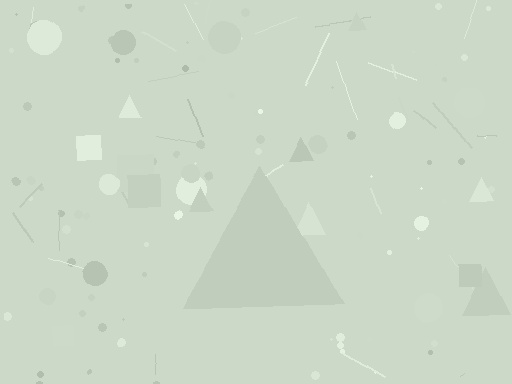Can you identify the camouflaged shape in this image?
The camouflaged shape is a triangle.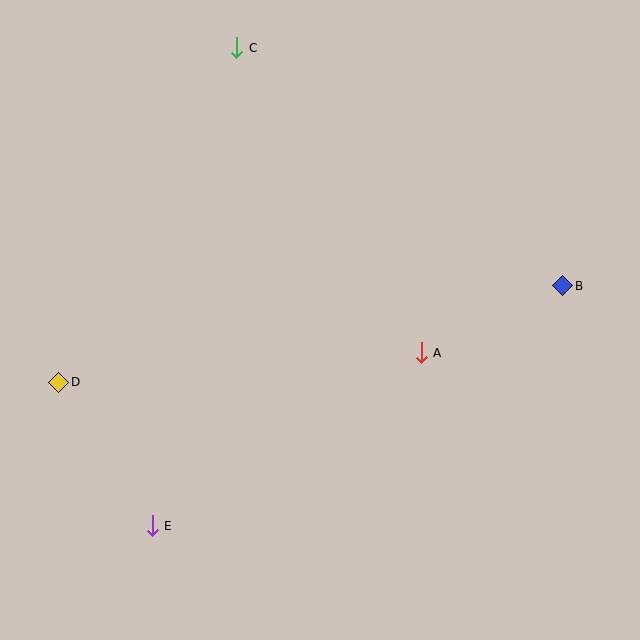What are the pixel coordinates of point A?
Point A is at (421, 353).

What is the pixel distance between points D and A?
The distance between D and A is 364 pixels.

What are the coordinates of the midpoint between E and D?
The midpoint between E and D is at (105, 454).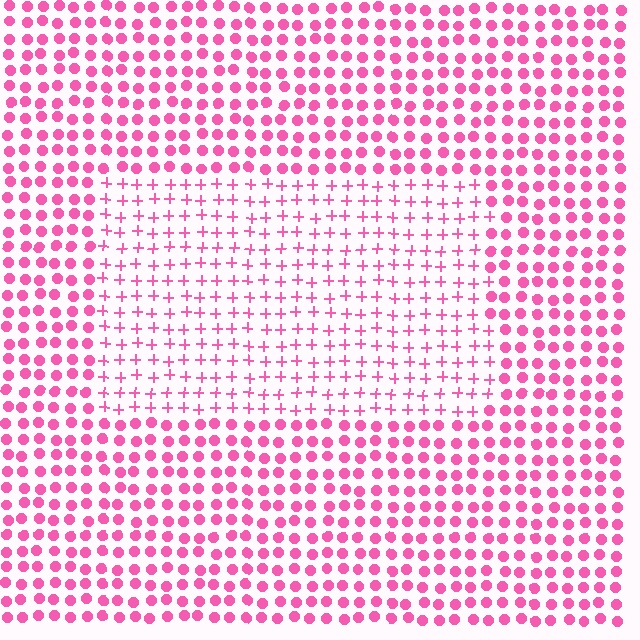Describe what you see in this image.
The image is filled with small pink elements arranged in a uniform grid. A rectangle-shaped region contains plus signs, while the surrounding area contains circles. The boundary is defined purely by the change in element shape.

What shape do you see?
I see a rectangle.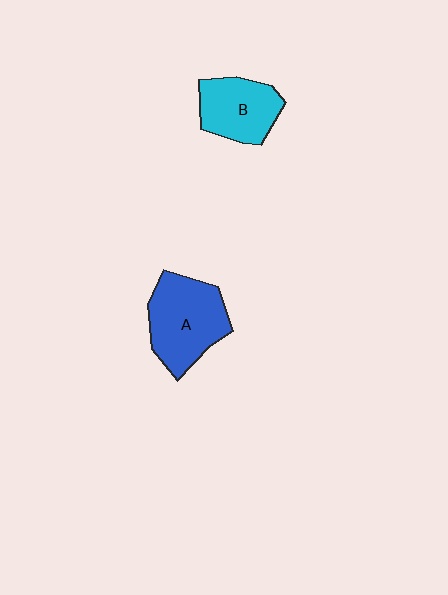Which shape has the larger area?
Shape A (blue).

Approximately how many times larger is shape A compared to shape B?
Approximately 1.3 times.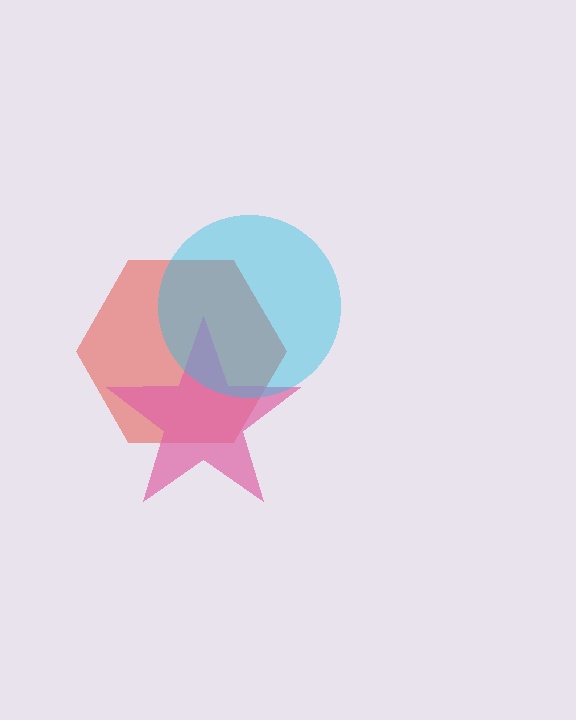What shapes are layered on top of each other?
The layered shapes are: a red hexagon, a pink star, a cyan circle.